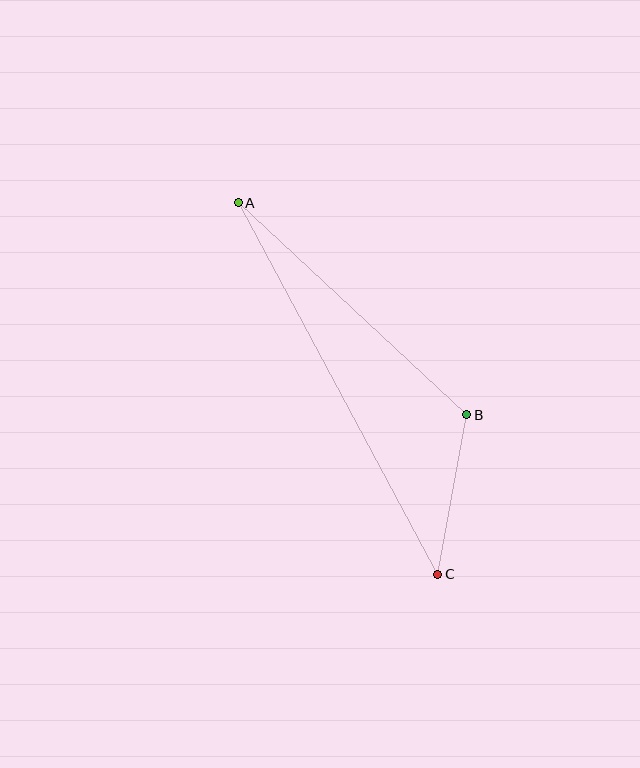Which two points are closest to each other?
Points B and C are closest to each other.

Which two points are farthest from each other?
Points A and C are farthest from each other.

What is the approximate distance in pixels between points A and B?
The distance between A and B is approximately 312 pixels.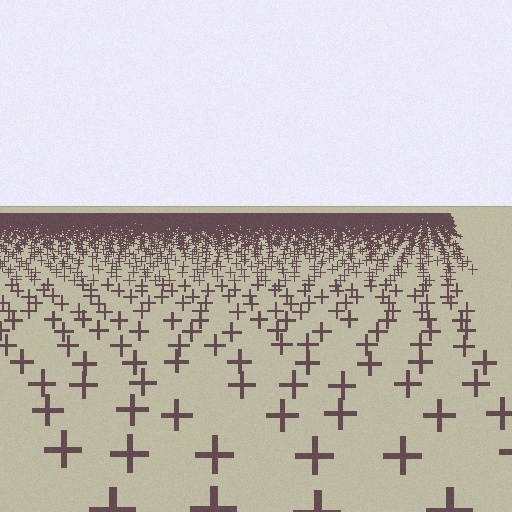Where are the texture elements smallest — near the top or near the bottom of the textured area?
Near the top.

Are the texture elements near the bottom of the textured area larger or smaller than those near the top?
Larger. Near the bottom, elements are closer to the viewer and appear at a bigger on-screen size.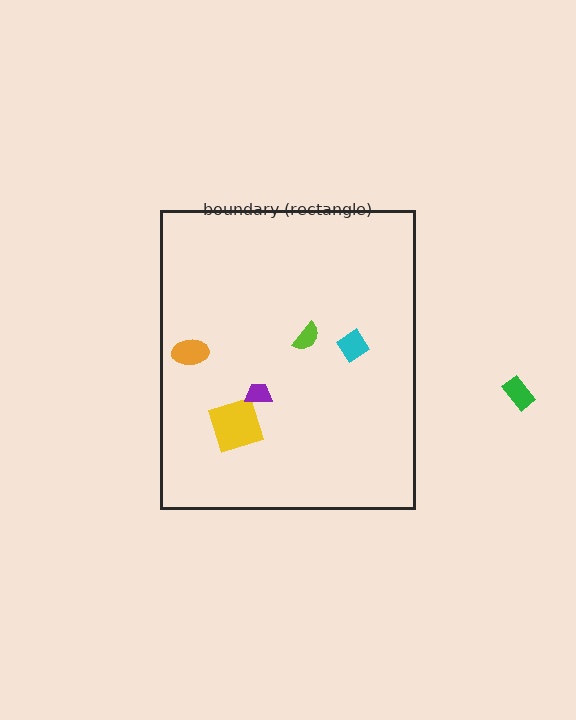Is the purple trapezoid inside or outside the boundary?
Inside.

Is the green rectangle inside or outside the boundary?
Outside.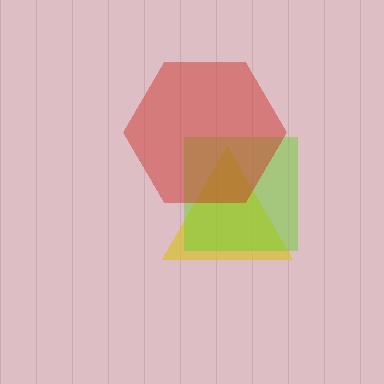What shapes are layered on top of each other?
The layered shapes are: a yellow triangle, a lime square, a red hexagon.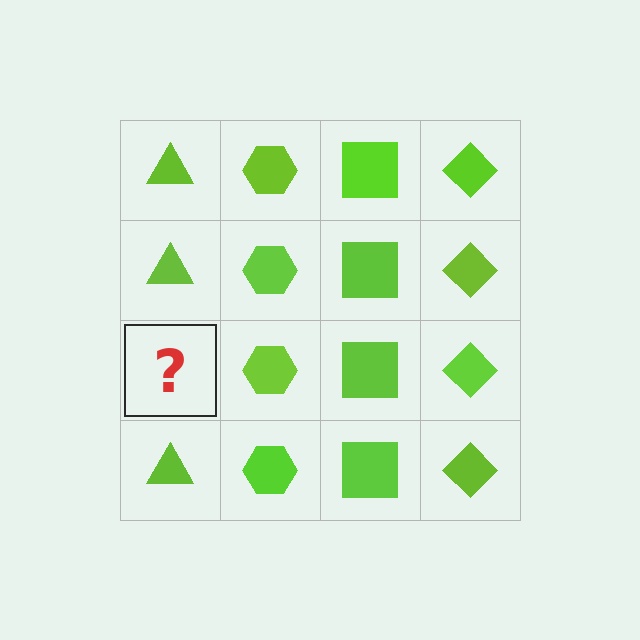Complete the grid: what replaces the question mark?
The question mark should be replaced with a lime triangle.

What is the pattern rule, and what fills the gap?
The rule is that each column has a consistent shape. The gap should be filled with a lime triangle.